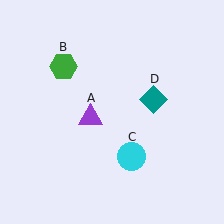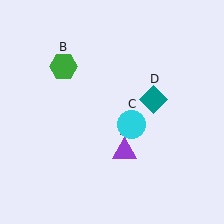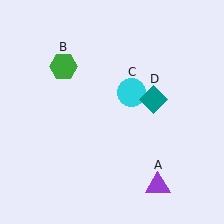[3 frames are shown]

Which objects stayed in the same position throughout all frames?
Green hexagon (object B) and teal diamond (object D) remained stationary.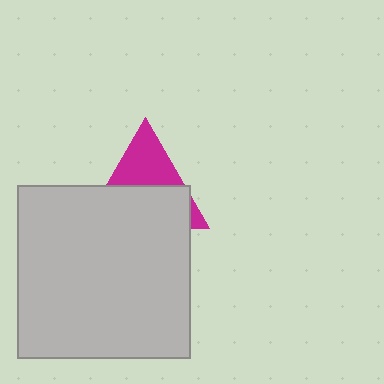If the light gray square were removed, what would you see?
You would see the complete magenta triangle.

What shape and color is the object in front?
The object in front is a light gray square.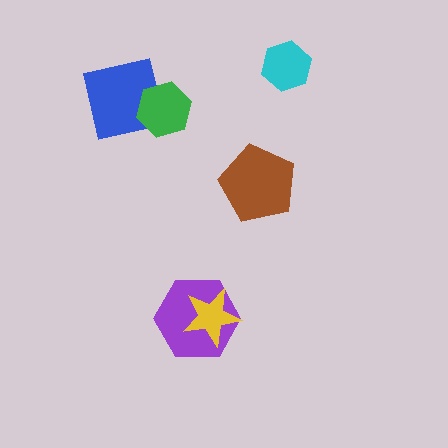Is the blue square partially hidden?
Yes, it is partially covered by another shape.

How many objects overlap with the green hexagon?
1 object overlaps with the green hexagon.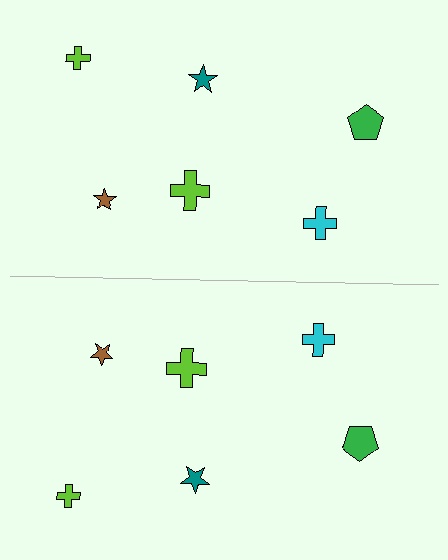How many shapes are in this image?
There are 12 shapes in this image.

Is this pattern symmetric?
Yes, this pattern has bilateral (reflection) symmetry.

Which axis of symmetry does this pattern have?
The pattern has a horizontal axis of symmetry running through the center of the image.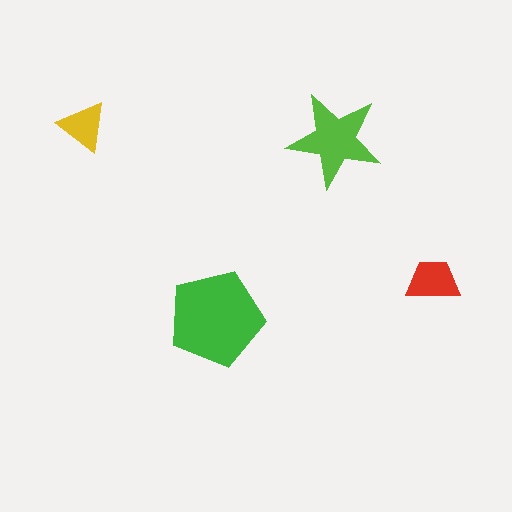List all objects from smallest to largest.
The yellow triangle, the red trapezoid, the lime star, the green pentagon.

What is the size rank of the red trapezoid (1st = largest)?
3rd.